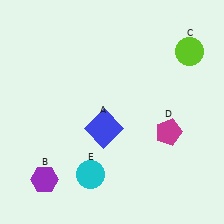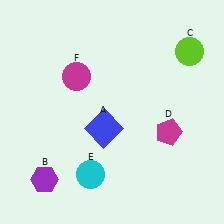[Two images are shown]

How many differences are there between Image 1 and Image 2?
There is 1 difference between the two images.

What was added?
A magenta circle (F) was added in Image 2.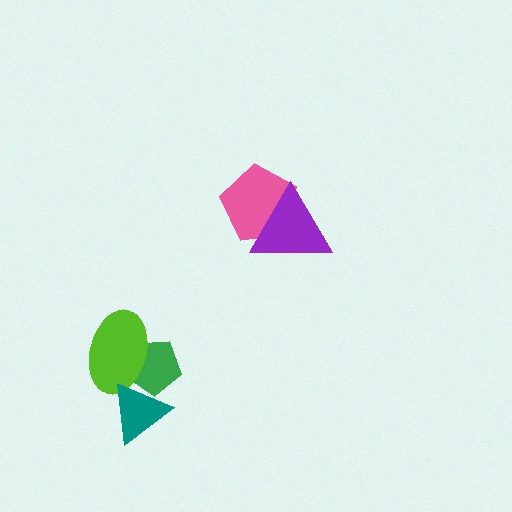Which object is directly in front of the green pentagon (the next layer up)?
The lime ellipse is directly in front of the green pentagon.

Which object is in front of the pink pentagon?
The purple triangle is in front of the pink pentagon.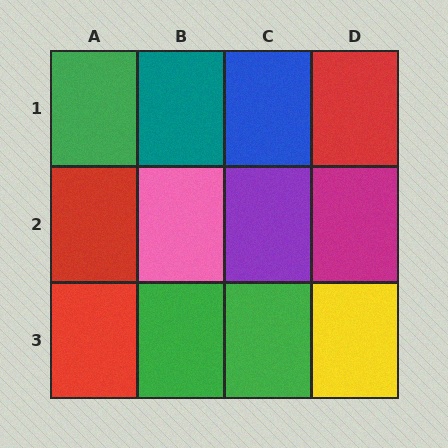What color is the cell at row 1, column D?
Red.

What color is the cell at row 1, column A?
Green.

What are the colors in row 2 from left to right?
Red, pink, purple, magenta.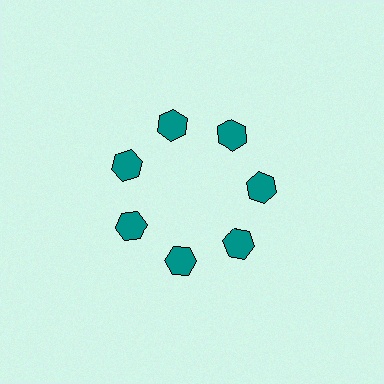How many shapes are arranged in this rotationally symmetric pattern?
There are 7 shapes, arranged in 7 groups of 1.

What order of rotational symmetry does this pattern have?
This pattern has 7-fold rotational symmetry.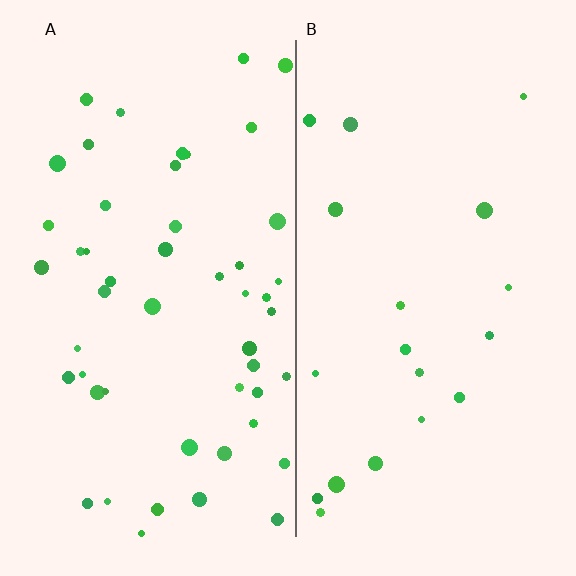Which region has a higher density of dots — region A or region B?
A (the left).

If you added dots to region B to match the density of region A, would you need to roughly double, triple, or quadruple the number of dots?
Approximately triple.